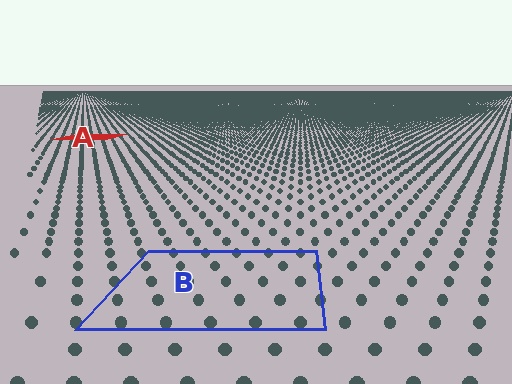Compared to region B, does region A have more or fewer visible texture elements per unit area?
Region A has more texture elements per unit area — they are packed more densely because it is farther away.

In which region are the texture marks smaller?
The texture marks are smaller in region A, because it is farther away.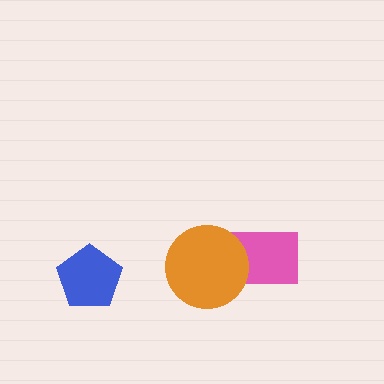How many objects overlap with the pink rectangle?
1 object overlaps with the pink rectangle.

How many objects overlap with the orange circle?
1 object overlaps with the orange circle.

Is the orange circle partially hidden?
No, no other shape covers it.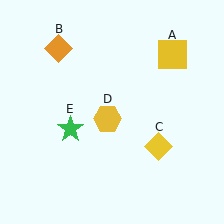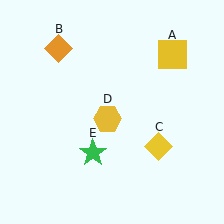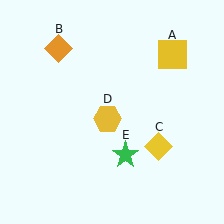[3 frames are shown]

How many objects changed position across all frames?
1 object changed position: green star (object E).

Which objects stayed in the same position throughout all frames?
Yellow square (object A) and orange diamond (object B) and yellow diamond (object C) and yellow hexagon (object D) remained stationary.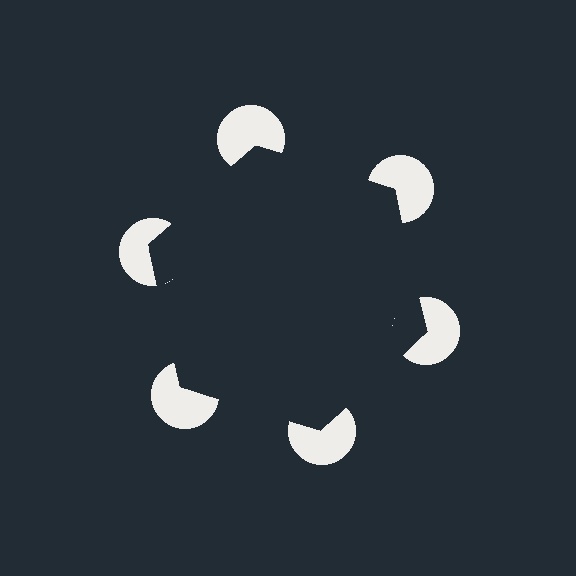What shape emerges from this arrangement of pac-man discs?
An illusory hexagon — its edges are inferred from the aligned wedge cuts in the pac-man discs, not physically drawn.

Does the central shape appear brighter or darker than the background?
It typically appears slightly darker than the background, even though no actual brightness change is drawn.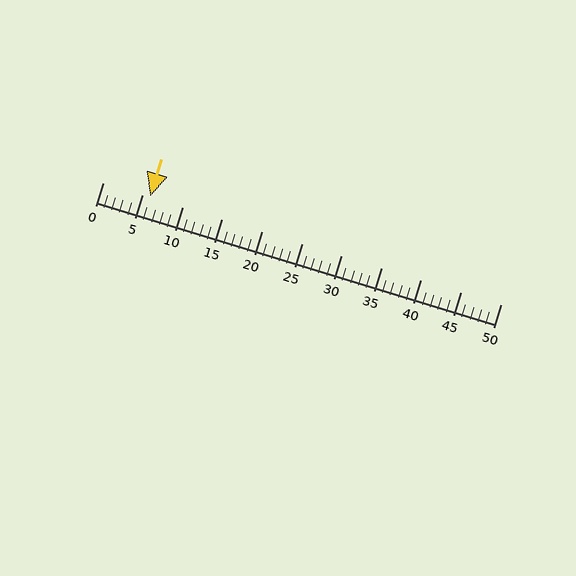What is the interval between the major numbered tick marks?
The major tick marks are spaced 5 units apart.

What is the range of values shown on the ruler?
The ruler shows values from 0 to 50.